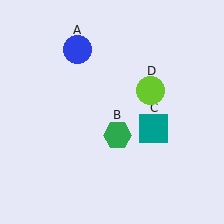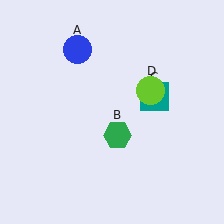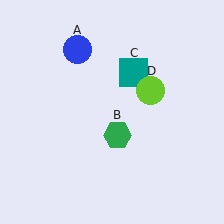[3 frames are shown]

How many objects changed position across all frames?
1 object changed position: teal square (object C).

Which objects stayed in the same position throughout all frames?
Blue circle (object A) and green hexagon (object B) and lime circle (object D) remained stationary.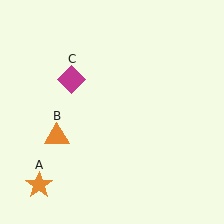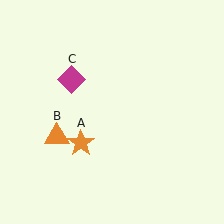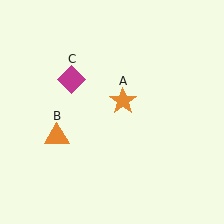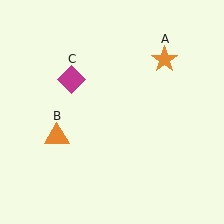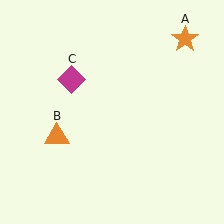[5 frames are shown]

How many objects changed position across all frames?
1 object changed position: orange star (object A).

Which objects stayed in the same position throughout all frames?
Orange triangle (object B) and magenta diamond (object C) remained stationary.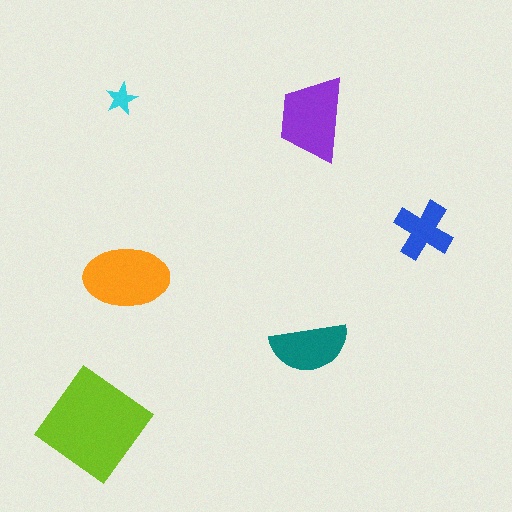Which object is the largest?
The lime diamond.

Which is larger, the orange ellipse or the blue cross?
The orange ellipse.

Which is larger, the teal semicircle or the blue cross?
The teal semicircle.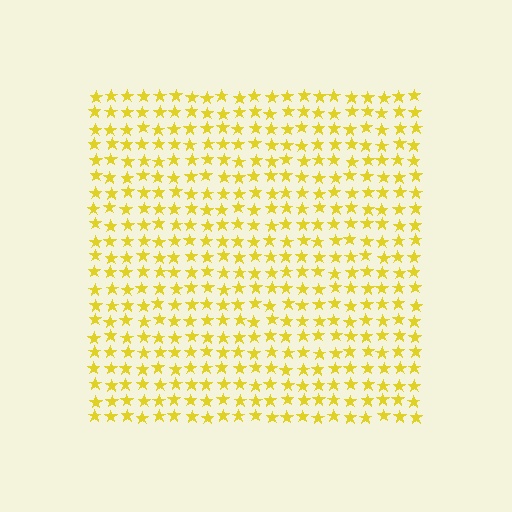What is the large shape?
The large shape is a square.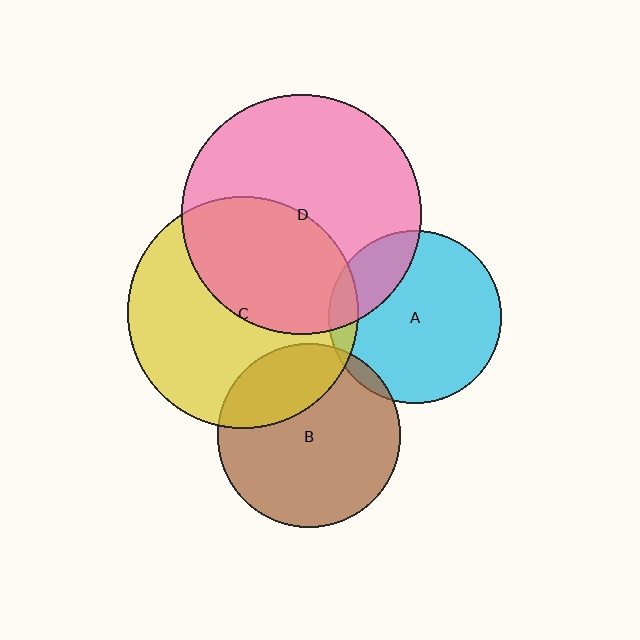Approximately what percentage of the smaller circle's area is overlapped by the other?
Approximately 20%.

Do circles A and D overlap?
Yes.